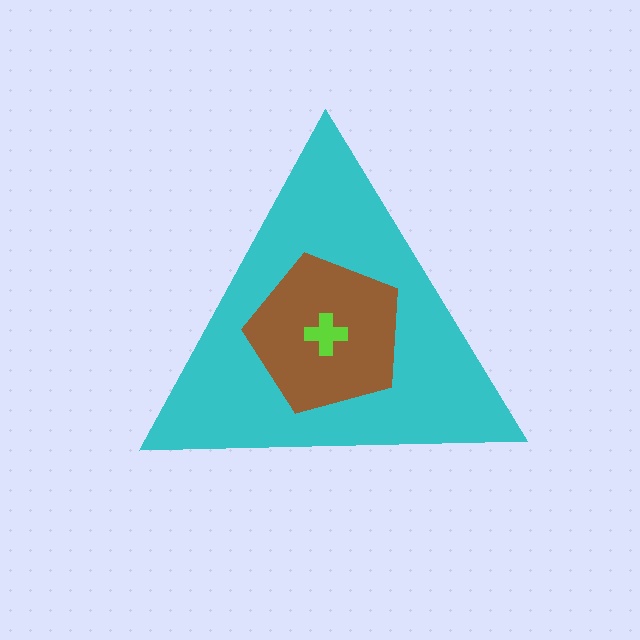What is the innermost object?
The lime cross.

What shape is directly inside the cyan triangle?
The brown pentagon.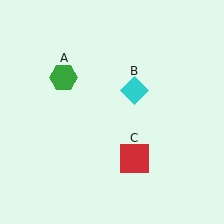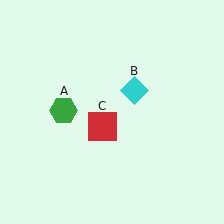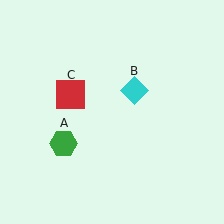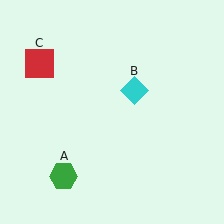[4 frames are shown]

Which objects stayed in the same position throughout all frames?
Cyan diamond (object B) remained stationary.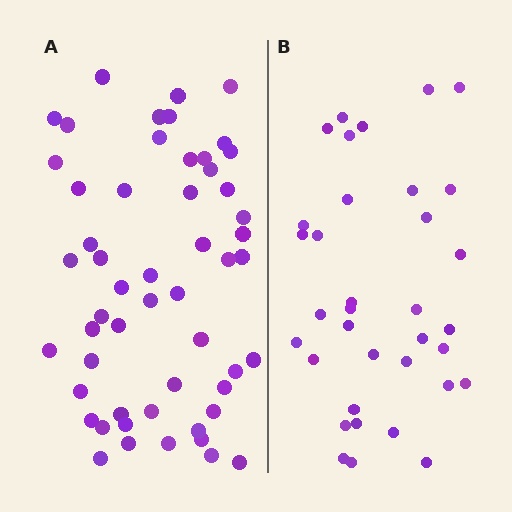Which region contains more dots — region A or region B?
Region A (the left region) has more dots.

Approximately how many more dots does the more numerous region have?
Region A has approximately 20 more dots than region B.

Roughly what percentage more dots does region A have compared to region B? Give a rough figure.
About 55% more.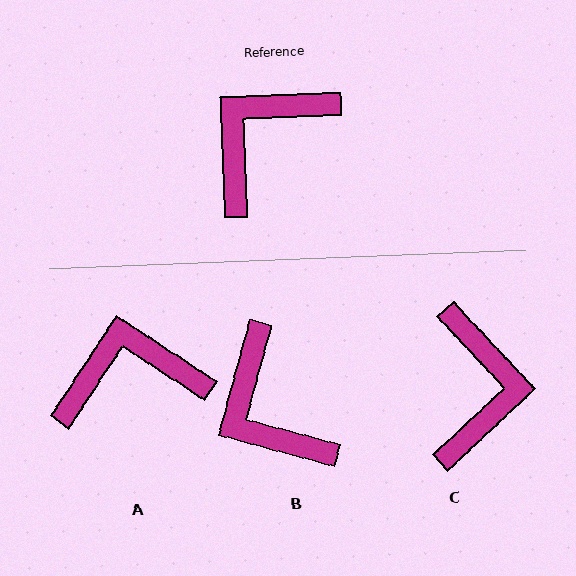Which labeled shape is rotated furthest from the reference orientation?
C, about 139 degrees away.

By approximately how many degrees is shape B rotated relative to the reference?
Approximately 73 degrees counter-clockwise.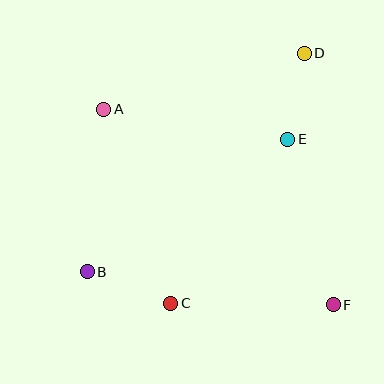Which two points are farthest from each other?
Points B and D are farthest from each other.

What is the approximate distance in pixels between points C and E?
The distance between C and E is approximately 201 pixels.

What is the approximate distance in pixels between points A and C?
The distance between A and C is approximately 205 pixels.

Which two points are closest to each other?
Points D and E are closest to each other.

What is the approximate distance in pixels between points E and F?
The distance between E and F is approximately 172 pixels.